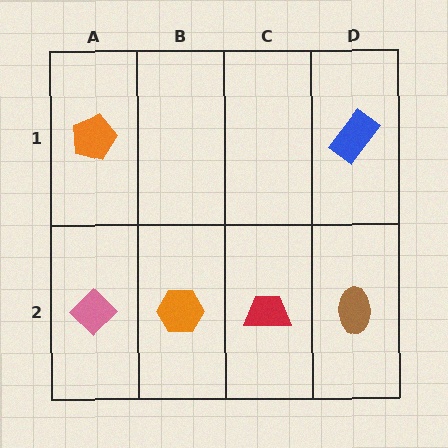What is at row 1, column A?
An orange pentagon.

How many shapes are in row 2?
4 shapes.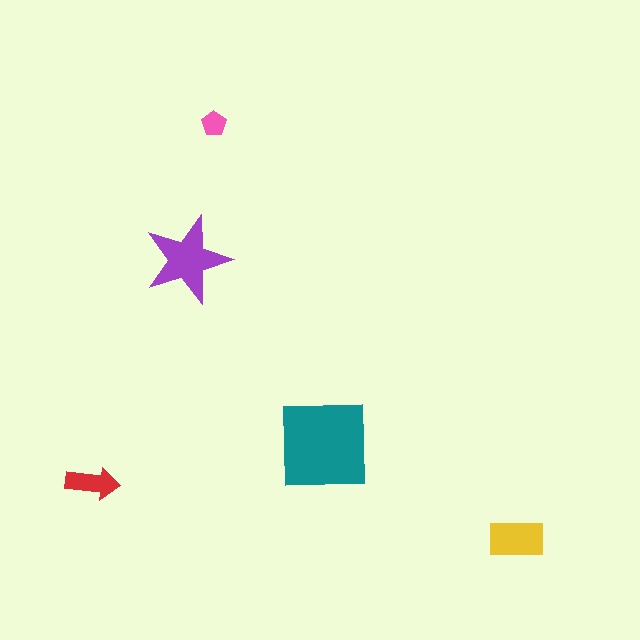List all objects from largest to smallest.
The teal square, the purple star, the yellow rectangle, the red arrow, the pink pentagon.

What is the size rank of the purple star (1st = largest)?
2nd.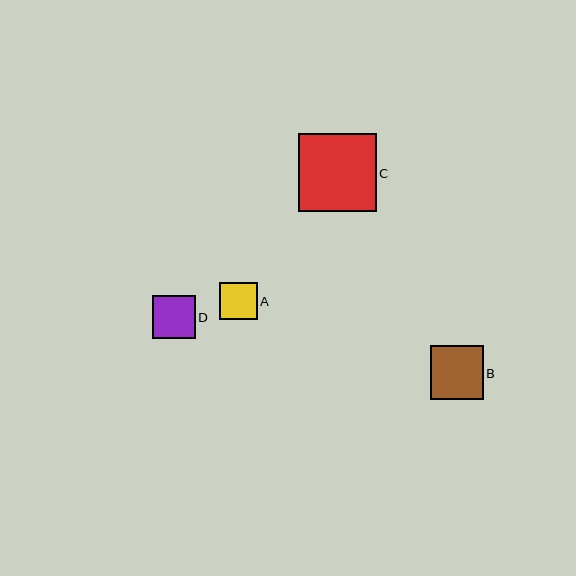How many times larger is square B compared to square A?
Square B is approximately 1.4 times the size of square A.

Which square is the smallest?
Square A is the smallest with a size of approximately 38 pixels.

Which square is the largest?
Square C is the largest with a size of approximately 78 pixels.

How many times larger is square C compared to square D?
Square C is approximately 1.8 times the size of square D.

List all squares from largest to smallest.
From largest to smallest: C, B, D, A.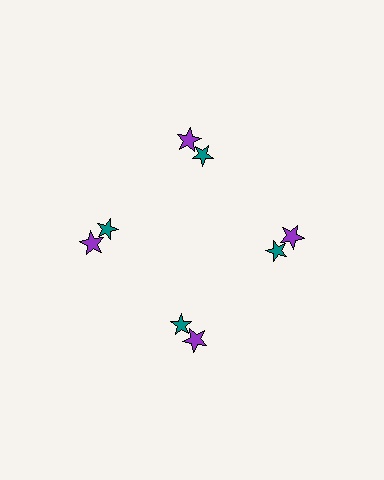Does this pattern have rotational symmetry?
Yes, this pattern has 4-fold rotational symmetry. It looks the same after rotating 90 degrees around the center.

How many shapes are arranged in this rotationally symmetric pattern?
There are 8 shapes, arranged in 4 groups of 2.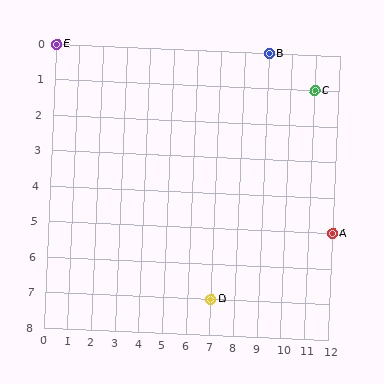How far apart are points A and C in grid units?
Points A and C are 1 column and 4 rows apart (about 4.1 grid units diagonally).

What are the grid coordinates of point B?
Point B is at grid coordinates (9, 0).